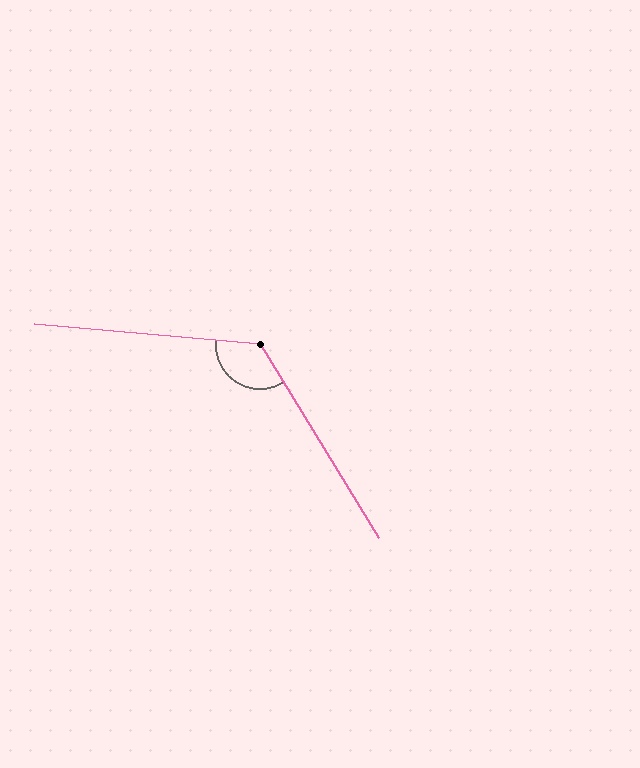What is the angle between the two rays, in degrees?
Approximately 127 degrees.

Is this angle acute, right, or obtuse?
It is obtuse.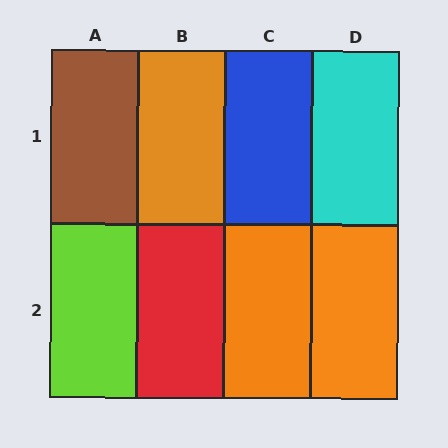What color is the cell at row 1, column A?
Brown.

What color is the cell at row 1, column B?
Orange.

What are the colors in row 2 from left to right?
Lime, red, orange, orange.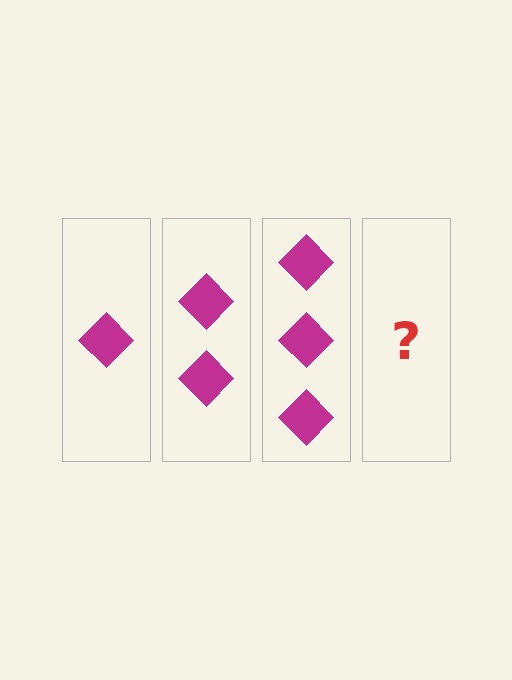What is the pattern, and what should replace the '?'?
The pattern is that each step adds one more diamond. The '?' should be 4 diamonds.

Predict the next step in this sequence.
The next step is 4 diamonds.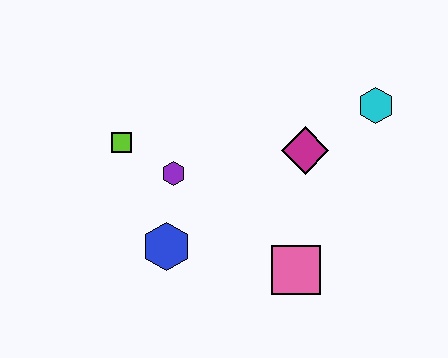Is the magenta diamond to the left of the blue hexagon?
No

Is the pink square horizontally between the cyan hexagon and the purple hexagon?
Yes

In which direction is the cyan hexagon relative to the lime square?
The cyan hexagon is to the right of the lime square.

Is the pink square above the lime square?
No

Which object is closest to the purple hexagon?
The lime square is closest to the purple hexagon.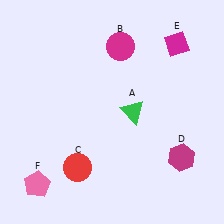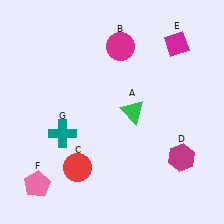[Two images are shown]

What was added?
A teal cross (G) was added in Image 2.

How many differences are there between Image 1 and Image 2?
There is 1 difference between the two images.